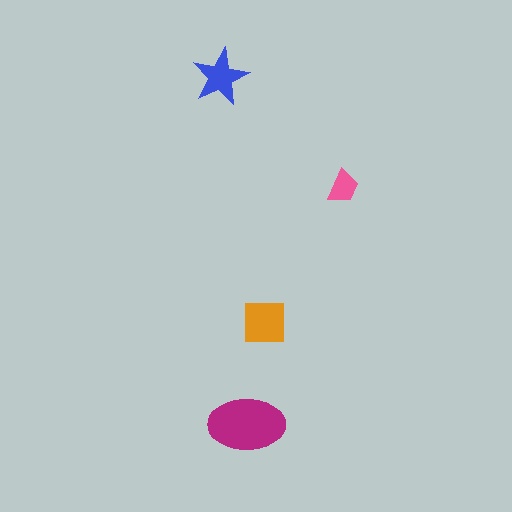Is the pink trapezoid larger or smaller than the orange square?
Smaller.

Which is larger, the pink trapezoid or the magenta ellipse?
The magenta ellipse.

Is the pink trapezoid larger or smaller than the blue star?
Smaller.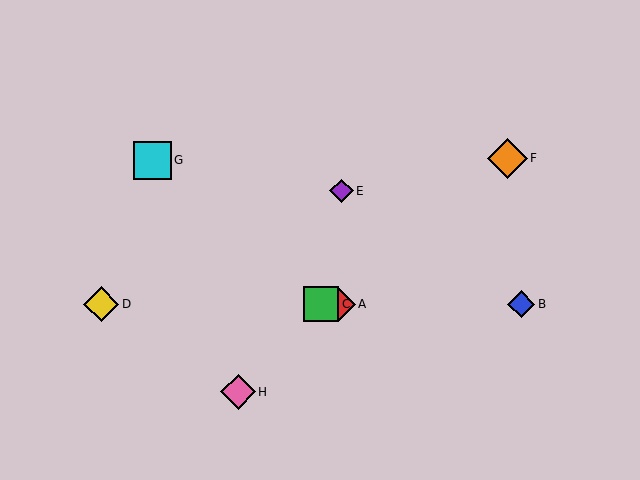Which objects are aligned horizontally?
Objects A, B, C, D are aligned horizontally.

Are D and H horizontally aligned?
No, D is at y≈304 and H is at y≈392.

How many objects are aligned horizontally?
4 objects (A, B, C, D) are aligned horizontally.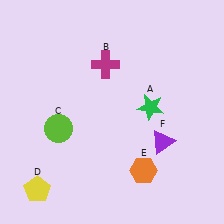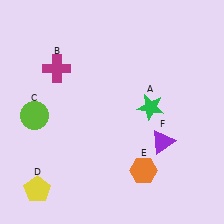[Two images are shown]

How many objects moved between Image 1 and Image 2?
2 objects moved between the two images.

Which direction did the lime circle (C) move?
The lime circle (C) moved left.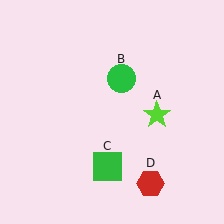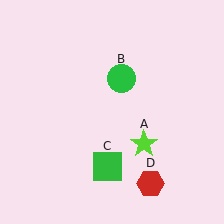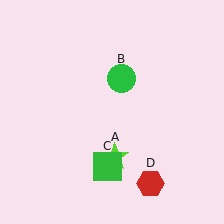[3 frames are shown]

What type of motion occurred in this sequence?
The lime star (object A) rotated clockwise around the center of the scene.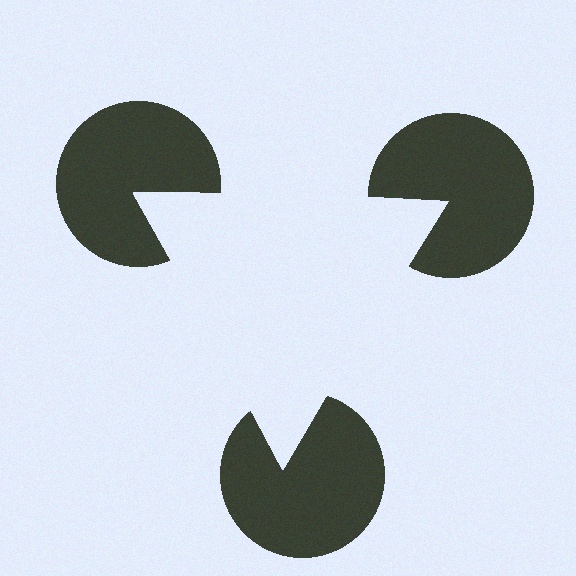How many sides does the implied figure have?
3 sides.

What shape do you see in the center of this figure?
An illusory triangle — its edges are inferred from the aligned wedge cuts in the pac-man discs, not physically drawn.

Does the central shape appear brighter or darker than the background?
It typically appears slightly brighter than the background, even though no actual brightness change is drawn.